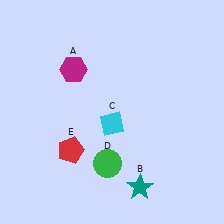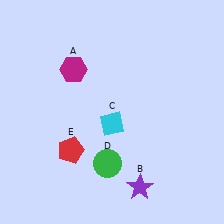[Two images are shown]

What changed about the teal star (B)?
In Image 1, B is teal. In Image 2, it changed to purple.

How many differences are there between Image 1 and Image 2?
There is 1 difference between the two images.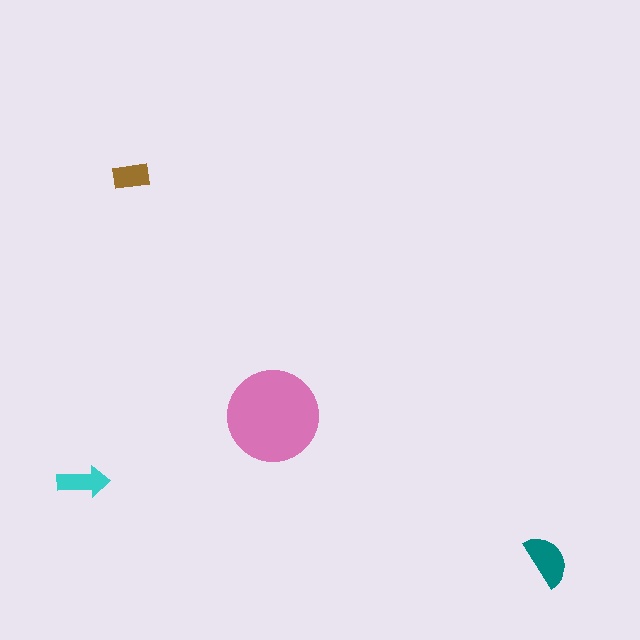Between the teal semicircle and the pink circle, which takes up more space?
The pink circle.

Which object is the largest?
The pink circle.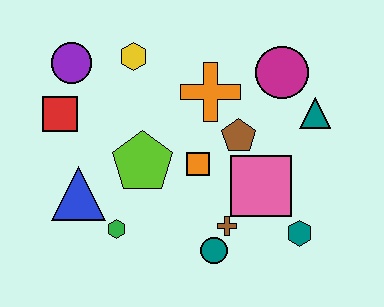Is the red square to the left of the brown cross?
Yes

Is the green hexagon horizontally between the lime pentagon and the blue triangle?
Yes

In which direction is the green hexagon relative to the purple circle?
The green hexagon is below the purple circle.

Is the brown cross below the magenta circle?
Yes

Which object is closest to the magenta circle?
The teal triangle is closest to the magenta circle.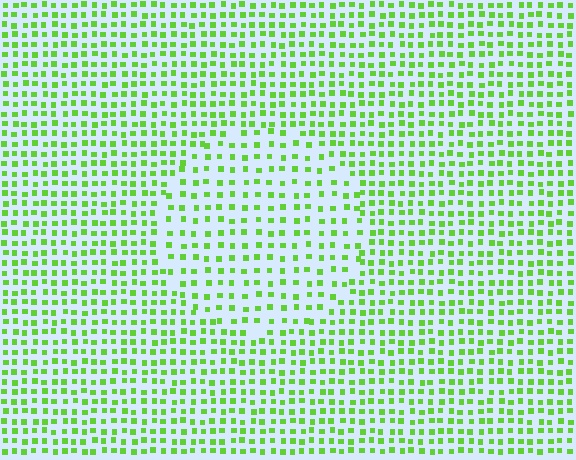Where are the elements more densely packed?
The elements are more densely packed outside the circle boundary.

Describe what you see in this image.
The image contains small lime elements arranged at two different densities. A circle-shaped region is visible where the elements are less densely packed than the surrounding area.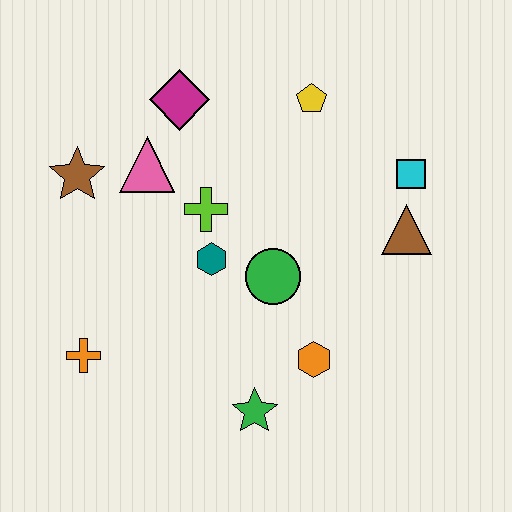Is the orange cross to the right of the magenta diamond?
No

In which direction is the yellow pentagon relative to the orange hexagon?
The yellow pentagon is above the orange hexagon.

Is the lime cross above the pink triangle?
No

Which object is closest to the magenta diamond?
The pink triangle is closest to the magenta diamond.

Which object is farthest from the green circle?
The brown star is farthest from the green circle.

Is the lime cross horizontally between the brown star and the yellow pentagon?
Yes